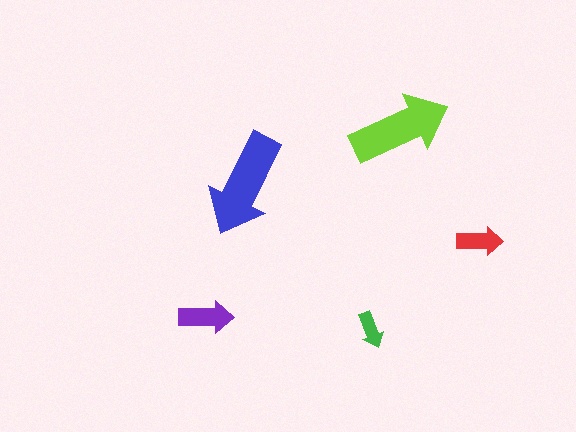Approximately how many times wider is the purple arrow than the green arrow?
About 1.5 times wider.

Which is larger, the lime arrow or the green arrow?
The lime one.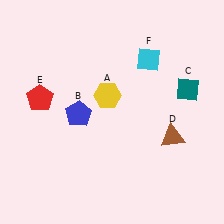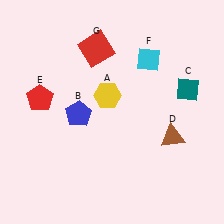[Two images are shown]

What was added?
A red square (G) was added in Image 2.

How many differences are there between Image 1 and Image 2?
There is 1 difference between the two images.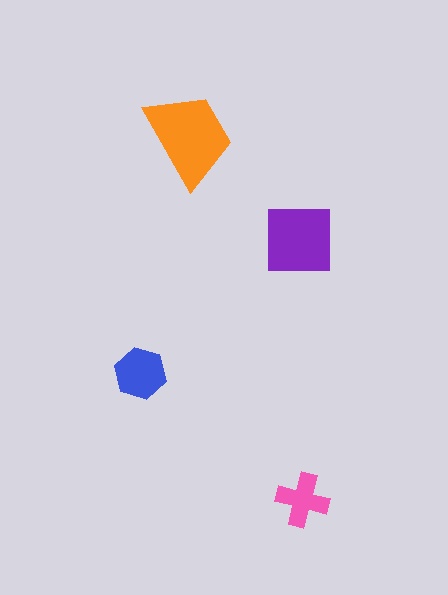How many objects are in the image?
There are 4 objects in the image.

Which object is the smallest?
The pink cross.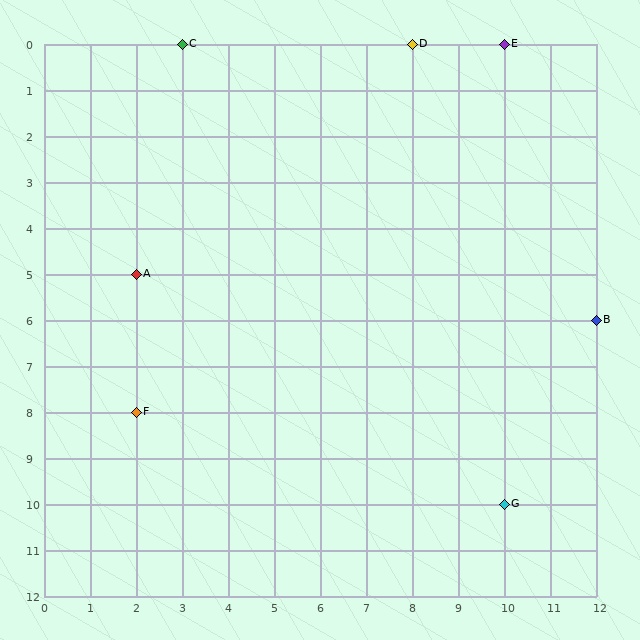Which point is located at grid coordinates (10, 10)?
Point G is at (10, 10).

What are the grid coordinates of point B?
Point B is at grid coordinates (12, 6).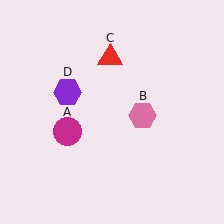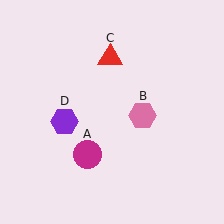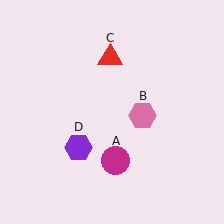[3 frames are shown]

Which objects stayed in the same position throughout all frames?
Pink hexagon (object B) and red triangle (object C) remained stationary.